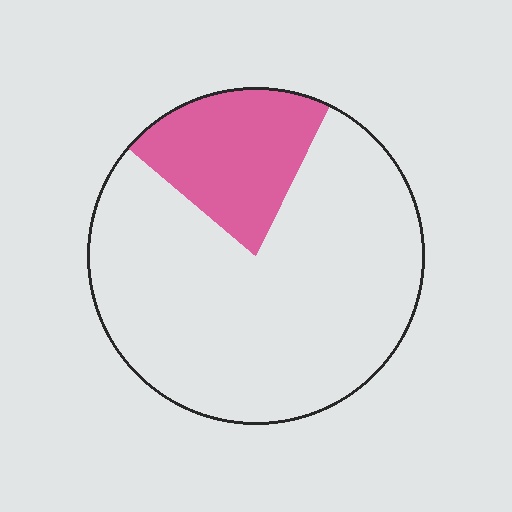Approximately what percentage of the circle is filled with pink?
Approximately 20%.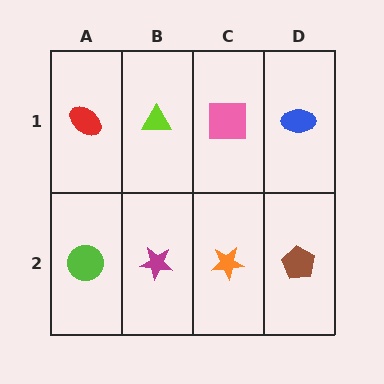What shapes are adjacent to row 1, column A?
A lime circle (row 2, column A), a lime triangle (row 1, column B).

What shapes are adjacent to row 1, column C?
An orange star (row 2, column C), a lime triangle (row 1, column B), a blue ellipse (row 1, column D).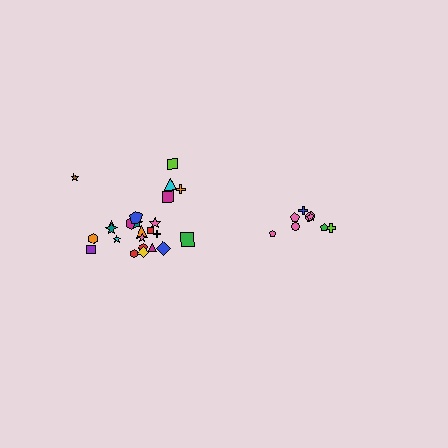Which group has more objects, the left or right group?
The left group.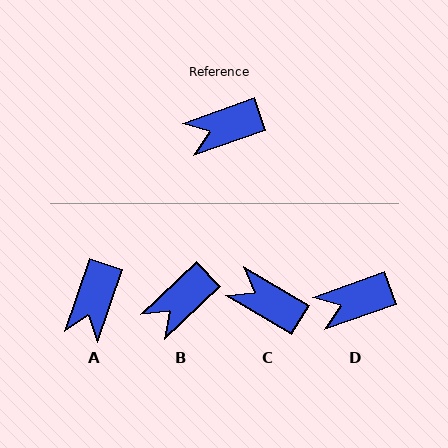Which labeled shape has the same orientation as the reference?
D.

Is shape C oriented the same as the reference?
No, it is off by about 50 degrees.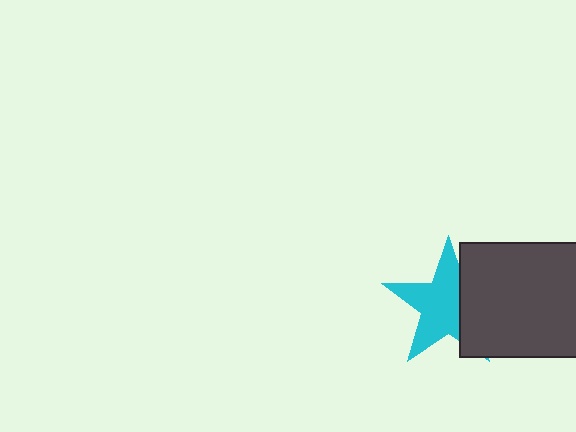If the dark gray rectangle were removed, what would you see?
You would see the complete cyan star.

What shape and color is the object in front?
The object in front is a dark gray rectangle.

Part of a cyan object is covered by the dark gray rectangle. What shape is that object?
It is a star.